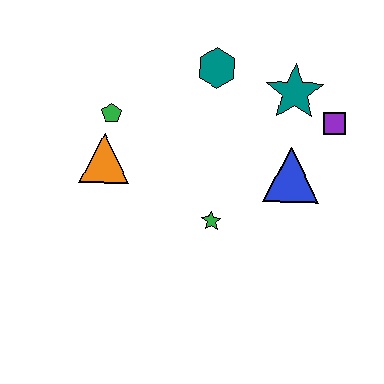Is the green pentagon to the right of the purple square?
No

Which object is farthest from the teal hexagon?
The green star is farthest from the teal hexagon.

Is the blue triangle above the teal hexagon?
No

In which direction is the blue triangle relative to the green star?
The blue triangle is to the right of the green star.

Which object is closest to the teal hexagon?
The teal star is closest to the teal hexagon.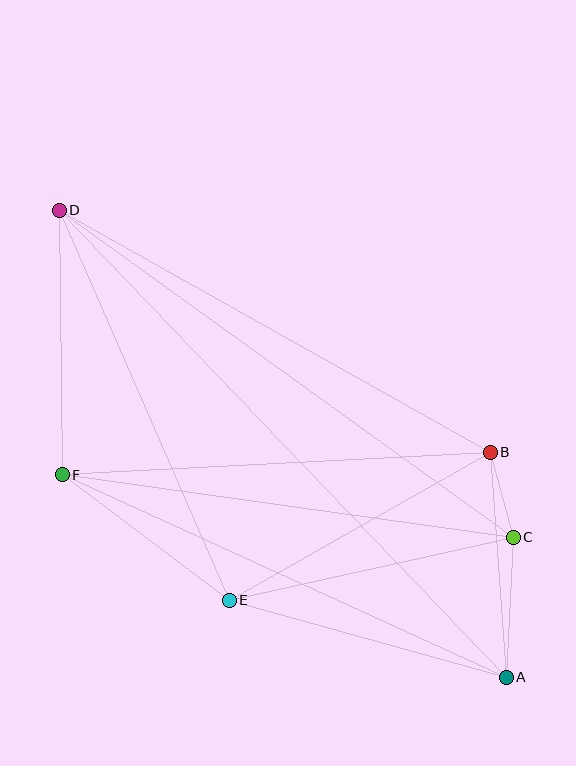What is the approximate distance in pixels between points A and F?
The distance between A and F is approximately 488 pixels.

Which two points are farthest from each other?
Points A and D are farthest from each other.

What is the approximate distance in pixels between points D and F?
The distance between D and F is approximately 265 pixels.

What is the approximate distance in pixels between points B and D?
The distance between B and D is approximately 494 pixels.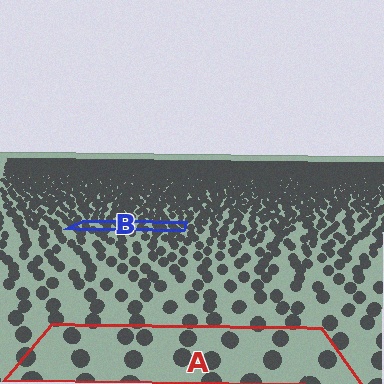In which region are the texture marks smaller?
The texture marks are smaller in region B, because it is farther away.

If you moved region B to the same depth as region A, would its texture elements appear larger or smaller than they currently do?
They would appear larger. At a closer depth, the same texture elements are projected at a bigger on-screen size.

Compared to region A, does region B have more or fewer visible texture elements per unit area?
Region B has more texture elements per unit area — they are packed more densely because it is farther away.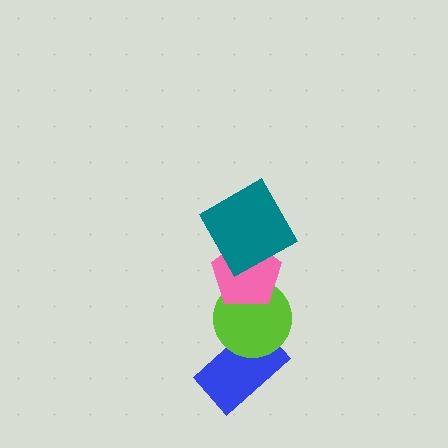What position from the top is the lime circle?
The lime circle is 3rd from the top.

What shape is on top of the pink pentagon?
The teal square is on top of the pink pentagon.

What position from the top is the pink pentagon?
The pink pentagon is 2nd from the top.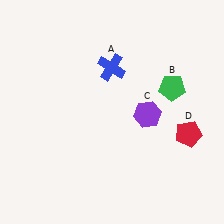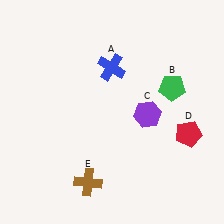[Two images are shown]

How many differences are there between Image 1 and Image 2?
There is 1 difference between the two images.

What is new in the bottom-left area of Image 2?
A brown cross (E) was added in the bottom-left area of Image 2.